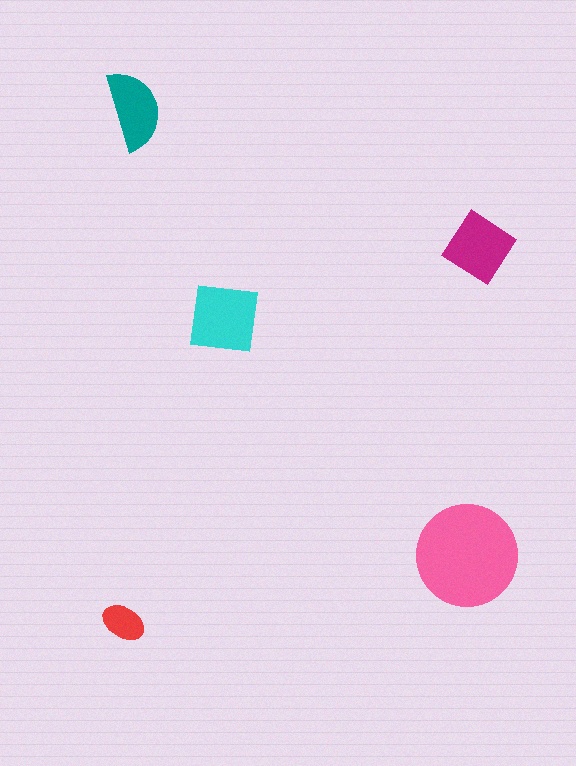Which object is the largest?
The pink circle.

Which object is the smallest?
The red ellipse.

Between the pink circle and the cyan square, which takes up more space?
The pink circle.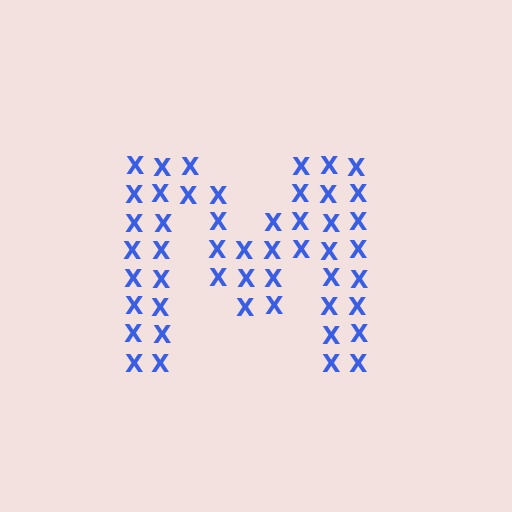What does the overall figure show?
The overall figure shows the letter M.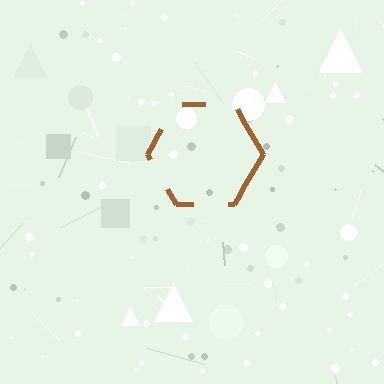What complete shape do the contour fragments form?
The contour fragments form a hexagon.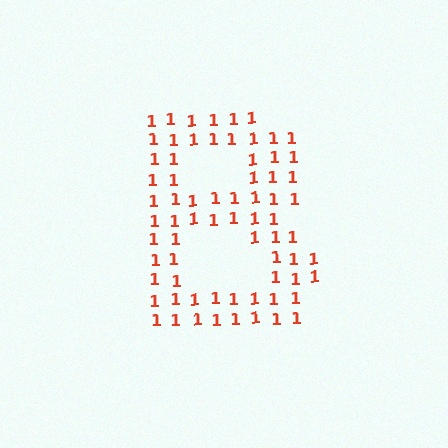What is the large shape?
The large shape is the letter B.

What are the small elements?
The small elements are digit 1's.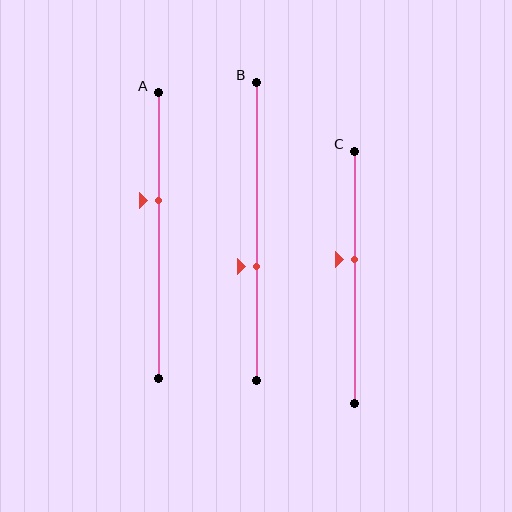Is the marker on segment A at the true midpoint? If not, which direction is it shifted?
No, the marker on segment A is shifted upward by about 12% of the segment length.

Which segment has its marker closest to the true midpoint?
Segment C has its marker closest to the true midpoint.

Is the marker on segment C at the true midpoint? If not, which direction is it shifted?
No, the marker on segment C is shifted upward by about 7% of the segment length.